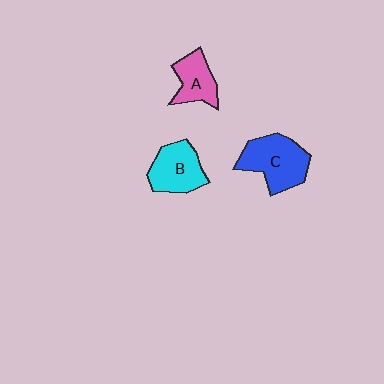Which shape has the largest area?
Shape C (blue).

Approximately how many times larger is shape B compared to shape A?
Approximately 1.3 times.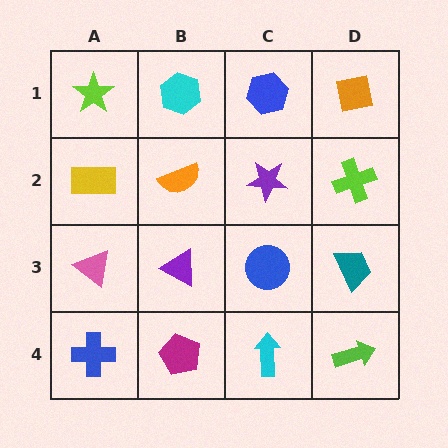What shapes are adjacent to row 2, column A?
A lime star (row 1, column A), a pink triangle (row 3, column A), an orange semicircle (row 2, column B).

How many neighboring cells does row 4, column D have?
2.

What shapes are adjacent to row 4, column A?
A pink triangle (row 3, column A), a magenta pentagon (row 4, column B).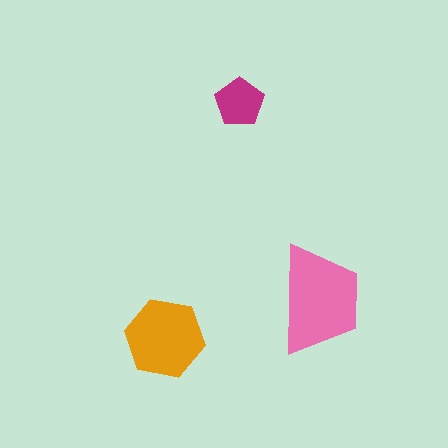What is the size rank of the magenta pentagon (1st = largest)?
3rd.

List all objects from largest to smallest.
The pink trapezoid, the orange hexagon, the magenta pentagon.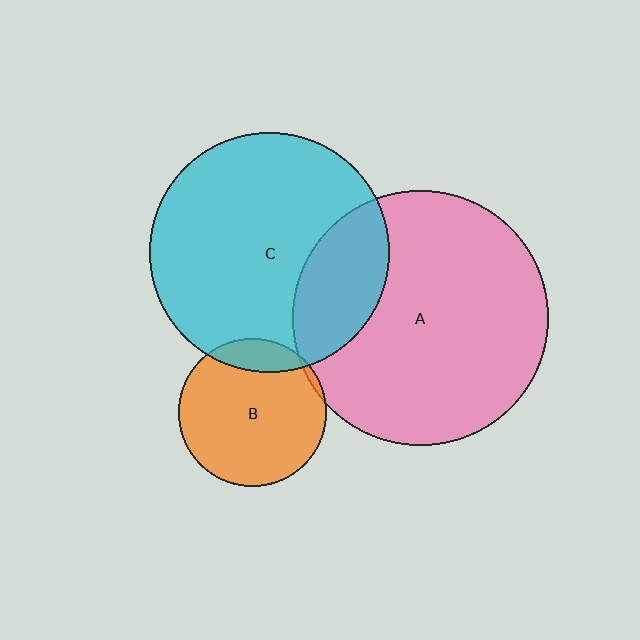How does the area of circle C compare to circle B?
Approximately 2.6 times.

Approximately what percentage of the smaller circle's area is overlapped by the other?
Approximately 5%.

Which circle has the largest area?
Circle A (pink).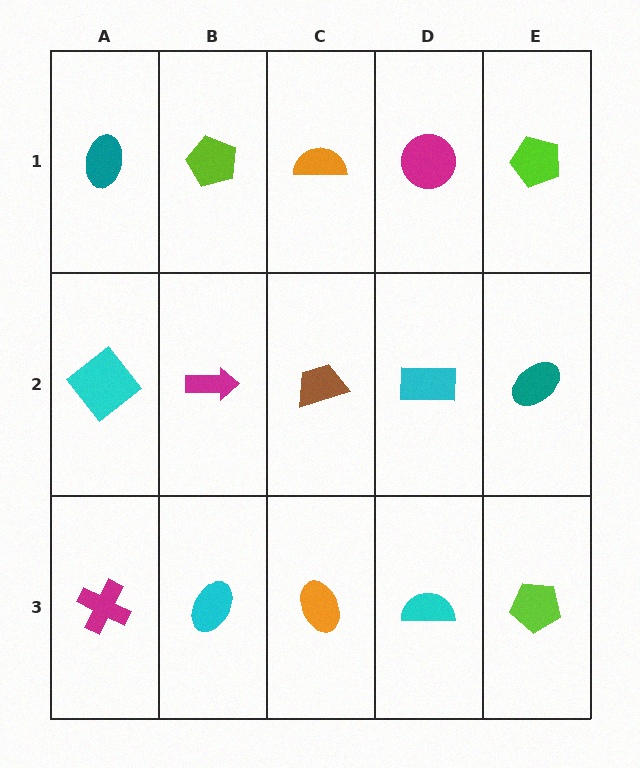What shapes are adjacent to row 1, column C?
A brown trapezoid (row 2, column C), a lime pentagon (row 1, column B), a magenta circle (row 1, column D).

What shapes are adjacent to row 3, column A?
A cyan diamond (row 2, column A), a cyan ellipse (row 3, column B).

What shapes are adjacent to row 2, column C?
An orange semicircle (row 1, column C), an orange ellipse (row 3, column C), a magenta arrow (row 2, column B), a cyan rectangle (row 2, column D).